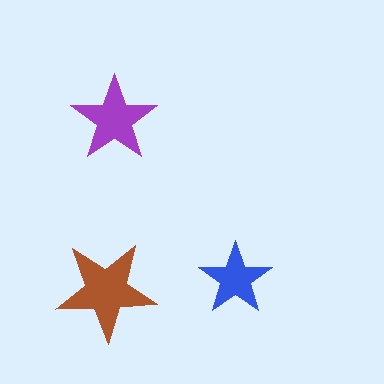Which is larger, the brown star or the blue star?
The brown one.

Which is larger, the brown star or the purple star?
The brown one.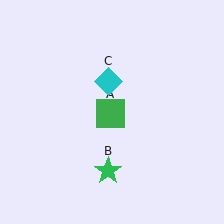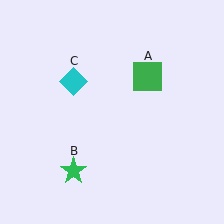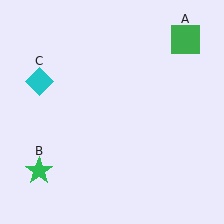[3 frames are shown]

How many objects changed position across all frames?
3 objects changed position: green square (object A), green star (object B), cyan diamond (object C).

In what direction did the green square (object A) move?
The green square (object A) moved up and to the right.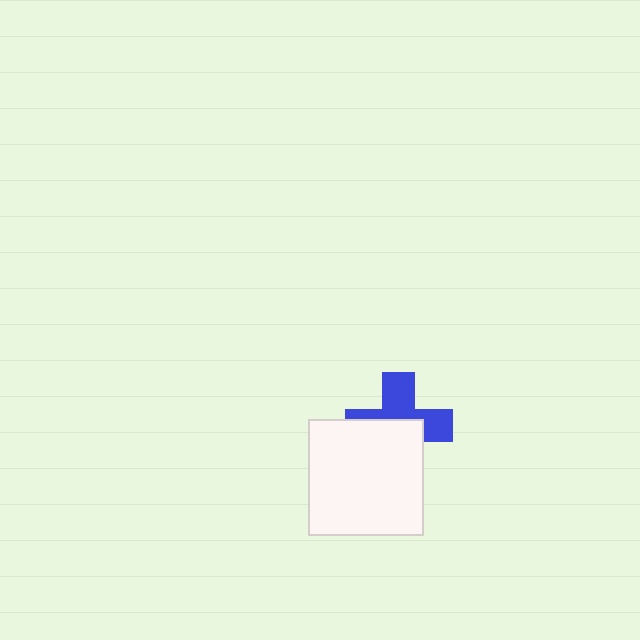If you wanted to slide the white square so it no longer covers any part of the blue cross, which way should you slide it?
Slide it down — that is the most direct way to separate the two shapes.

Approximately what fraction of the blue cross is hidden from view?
Roughly 50% of the blue cross is hidden behind the white square.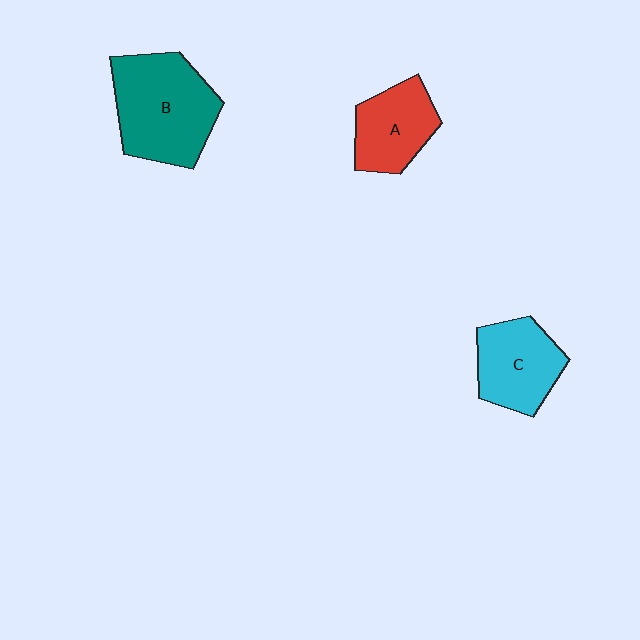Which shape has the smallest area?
Shape A (red).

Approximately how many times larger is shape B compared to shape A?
Approximately 1.6 times.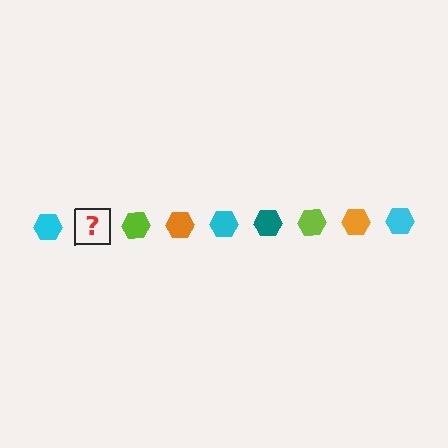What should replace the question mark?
The question mark should be replaced with a teal hexagon.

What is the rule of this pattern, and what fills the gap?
The rule is that the pattern cycles through cyan, teal, lime, orange hexagons. The gap should be filled with a teal hexagon.